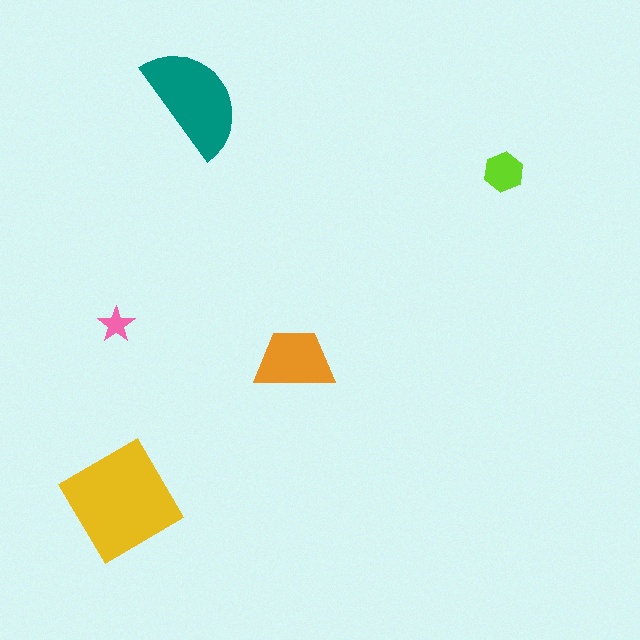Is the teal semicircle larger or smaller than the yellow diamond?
Smaller.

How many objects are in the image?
There are 5 objects in the image.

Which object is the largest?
The yellow diamond.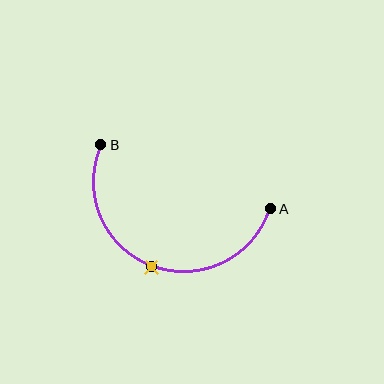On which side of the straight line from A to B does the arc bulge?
The arc bulges below the straight line connecting A and B.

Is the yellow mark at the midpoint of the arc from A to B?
Yes. The yellow mark lies on the arc at equal arc-length from both A and B — it is the arc midpoint.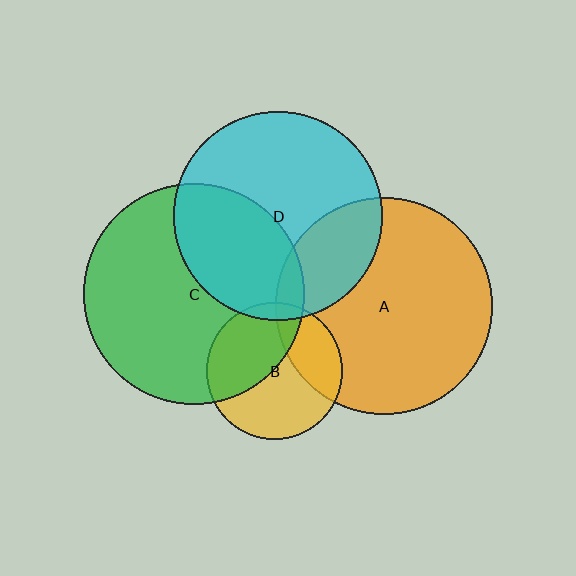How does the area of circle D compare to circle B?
Approximately 2.4 times.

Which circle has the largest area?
Circle C (green).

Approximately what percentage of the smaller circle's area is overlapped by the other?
Approximately 40%.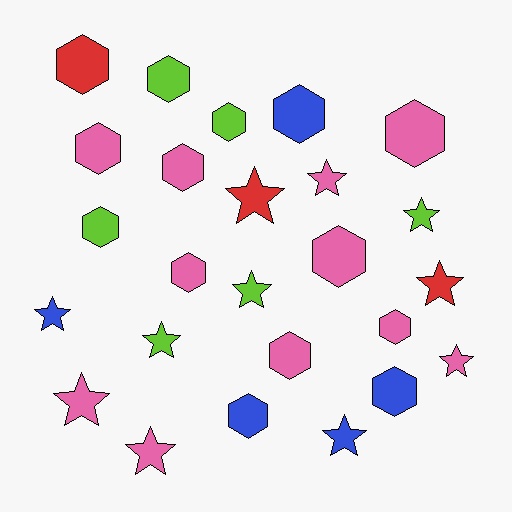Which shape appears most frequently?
Hexagon, with 14 objects.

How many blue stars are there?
There are 2 blue stars.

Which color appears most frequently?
Pink, with 11 objects.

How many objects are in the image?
There are 25 objects.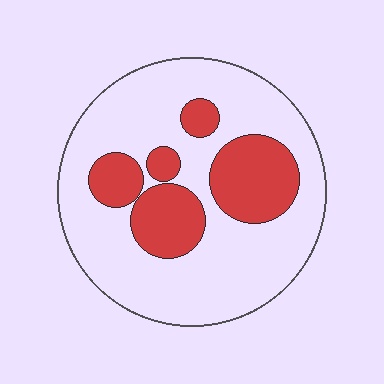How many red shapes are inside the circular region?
5.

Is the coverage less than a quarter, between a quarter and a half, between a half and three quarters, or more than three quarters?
Between a quarter and a half.